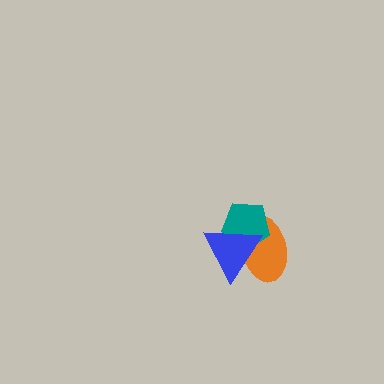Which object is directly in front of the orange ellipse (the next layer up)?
The teal pentagon is directly in front of the orange ellipse.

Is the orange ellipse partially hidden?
Yes, it is partially covered by another shape.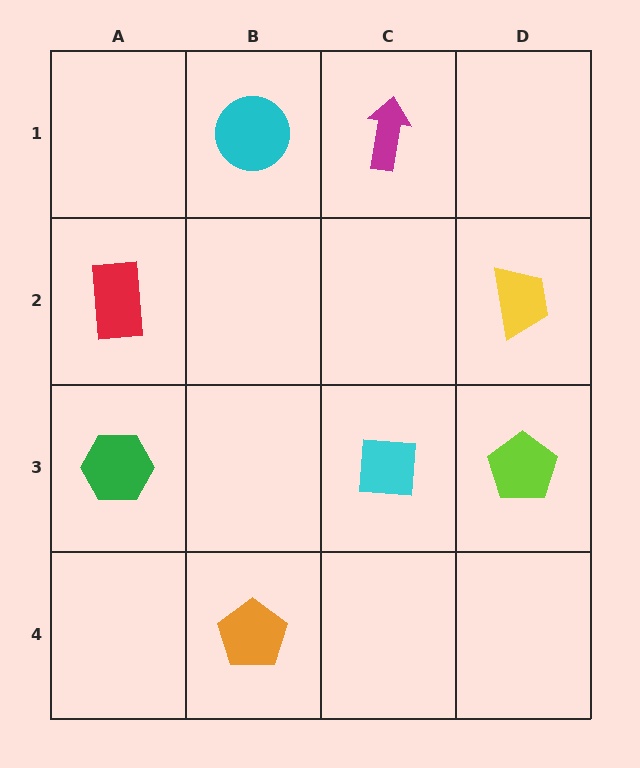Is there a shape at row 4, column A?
No, that cell is empty.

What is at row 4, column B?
An orange pentagon.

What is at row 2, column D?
A yellow trapezoid.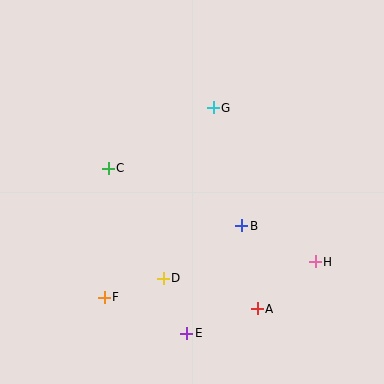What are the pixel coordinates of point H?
Point H is at (315, 262).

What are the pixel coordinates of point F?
Point F is at (104, 297).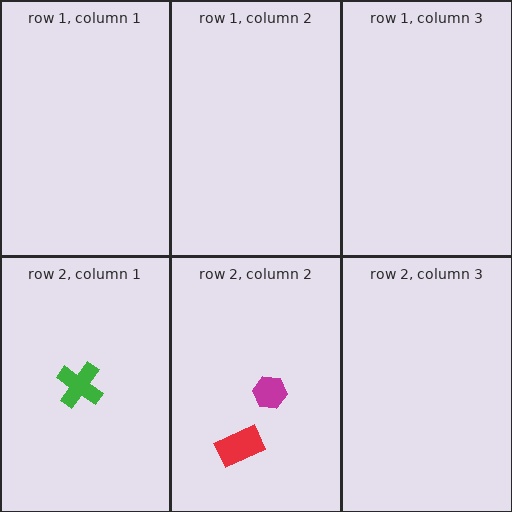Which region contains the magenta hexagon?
The row 2, column 2 region.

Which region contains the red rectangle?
The row 2, column 2 region.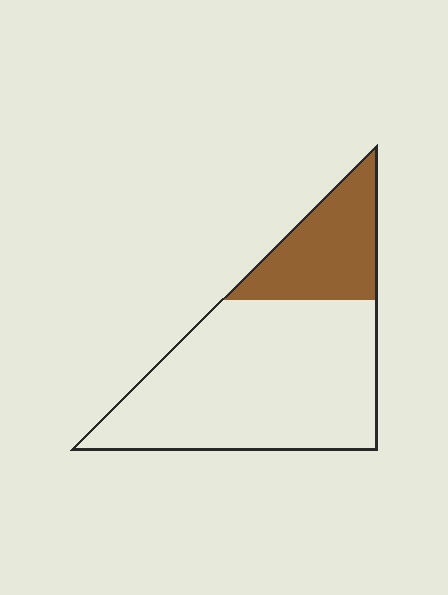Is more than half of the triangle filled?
No.